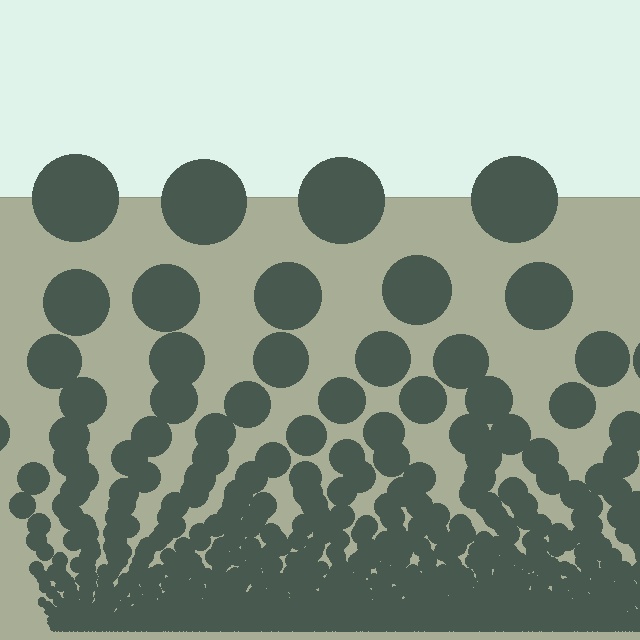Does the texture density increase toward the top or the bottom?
Density increases toward the bottom.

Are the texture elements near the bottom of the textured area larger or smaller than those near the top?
Smaller. The gradient is inverted — elements near the bottom are smaller and denser.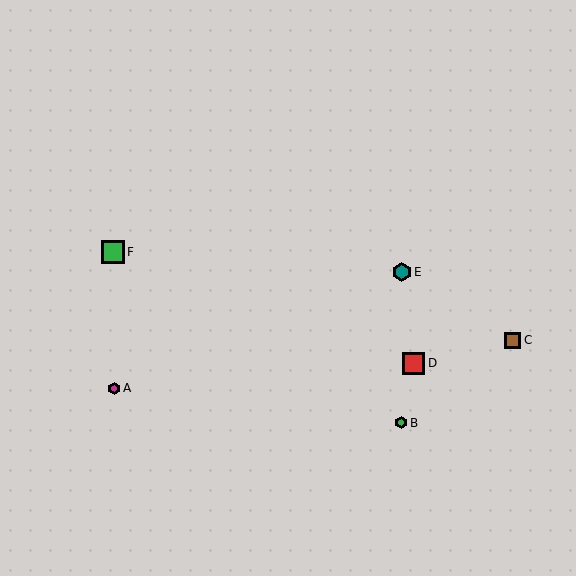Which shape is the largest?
The green square (labeled F) is the largest.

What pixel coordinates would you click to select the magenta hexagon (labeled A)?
Click at (114, 388) to select the magenta hexagon A.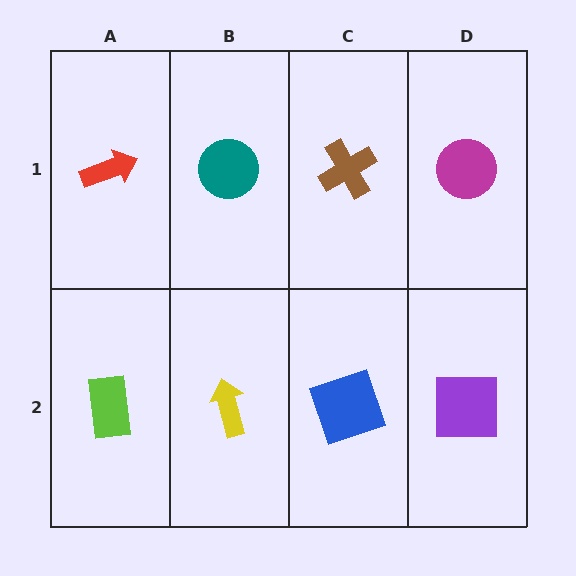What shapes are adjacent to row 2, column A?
A red arrow (row 1, column A), a yellow arrow (row 2, column B).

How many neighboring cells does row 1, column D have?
2.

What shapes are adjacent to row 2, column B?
A teal circle (row 1, column B), a lime rectangle (row 2, column A), a blue square (row 2, column C).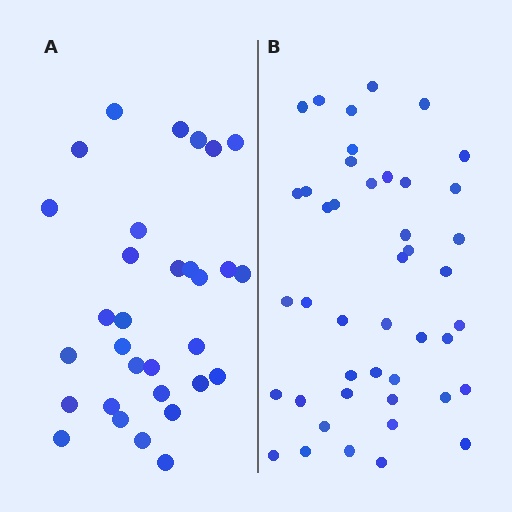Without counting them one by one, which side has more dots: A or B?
Region B (the right region) has more dots.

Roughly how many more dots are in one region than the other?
Region B has approximately 15 more dots than region A.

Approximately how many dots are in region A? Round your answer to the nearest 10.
About 30 dots. (The exact count is 31, which rounds to 30.)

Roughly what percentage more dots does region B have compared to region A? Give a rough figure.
About 40% more.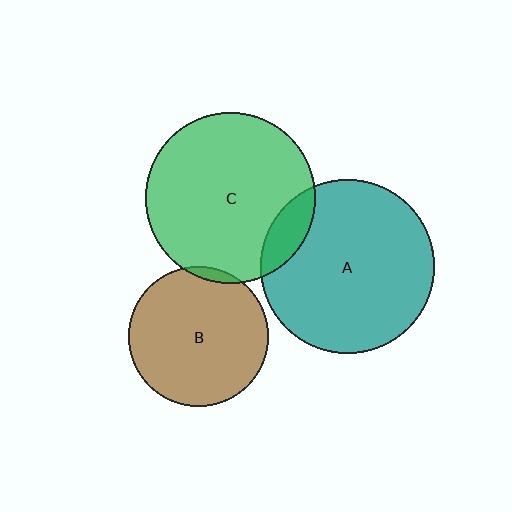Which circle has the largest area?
Circle A (teal).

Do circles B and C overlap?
Yes.